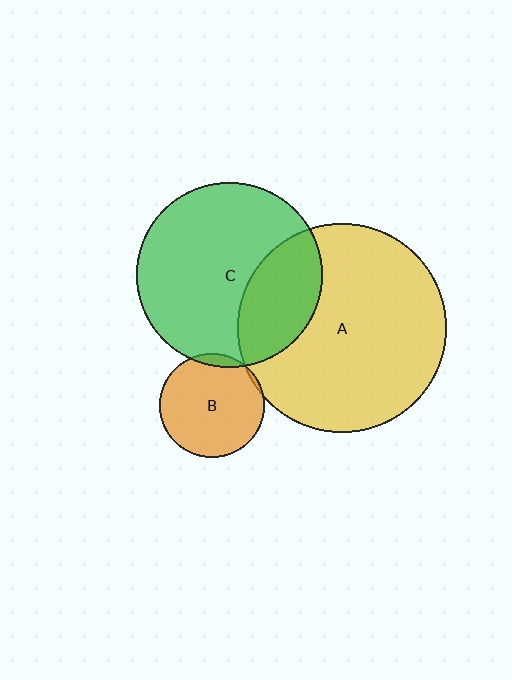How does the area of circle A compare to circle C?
Approximately 1.3 times.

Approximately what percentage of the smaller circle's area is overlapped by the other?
Approximately 30%.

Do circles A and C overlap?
Yes.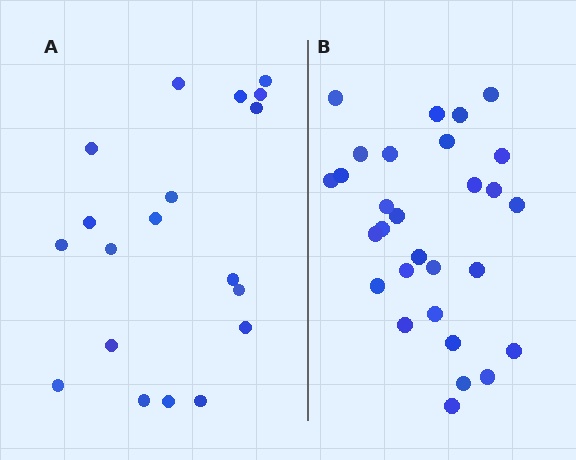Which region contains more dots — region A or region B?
Region B (the right region) has more dots.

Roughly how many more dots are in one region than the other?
Region B has roughly 10 or so more dots than region A.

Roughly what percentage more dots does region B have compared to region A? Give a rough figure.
About 55% more.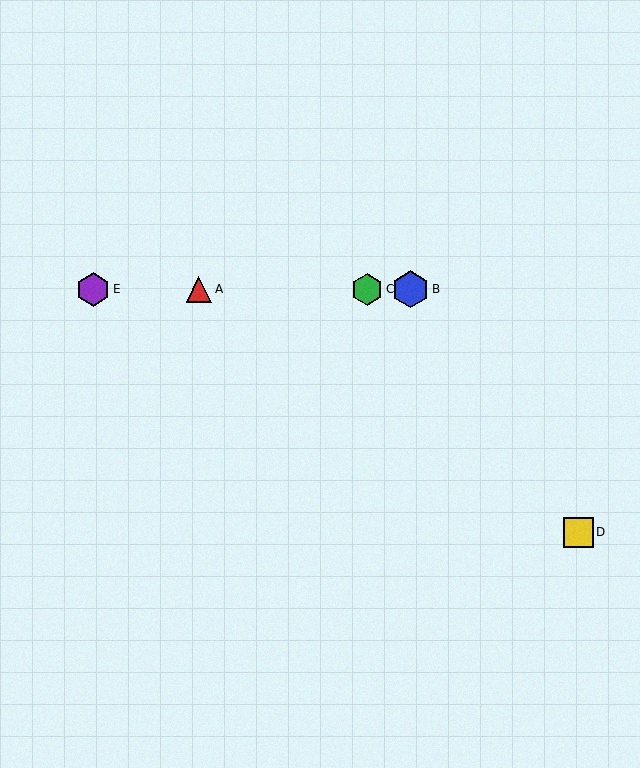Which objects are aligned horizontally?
Objects A, B, C, E are aligned horizontally.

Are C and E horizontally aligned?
Yes, both are at y≈289.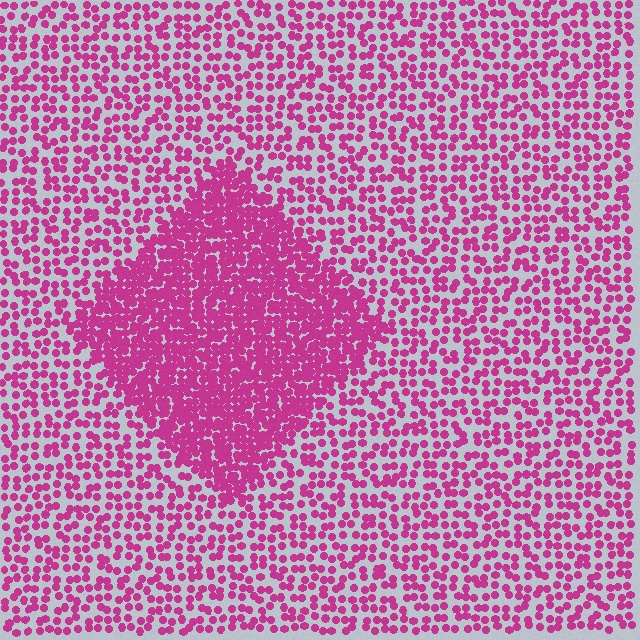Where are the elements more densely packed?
The elements are more densely packed inside the diamond boundary.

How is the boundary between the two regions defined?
The boundary is defined by a change in element density (approximately 2.2x ratio). All elements are the same color, size, and shape.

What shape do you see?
I see a diamond.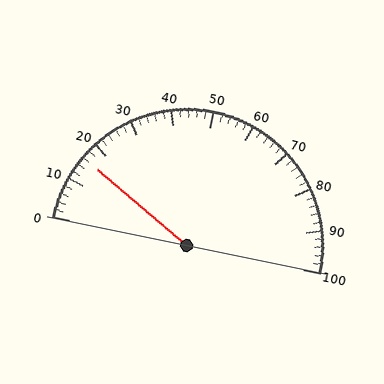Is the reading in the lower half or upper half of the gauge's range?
The reading is in the lower half of the range (0 to 100).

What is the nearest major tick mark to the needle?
The nearest major tick mark is 20.